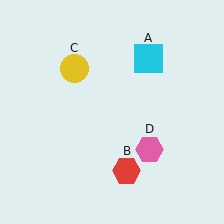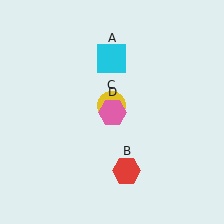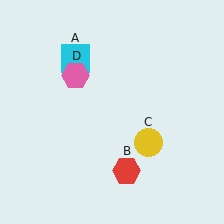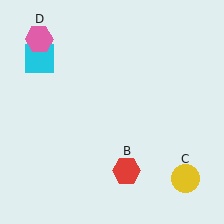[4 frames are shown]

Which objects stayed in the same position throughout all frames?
Red hexagon (object B) remained stationary.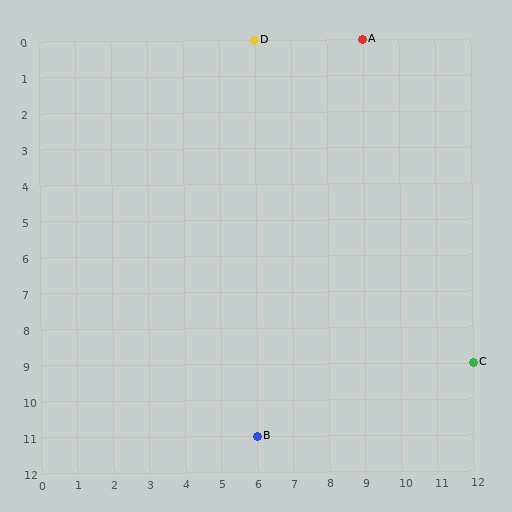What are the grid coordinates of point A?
Point A is at grid coordinates (9, 0).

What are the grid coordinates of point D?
Point D is at grid coordinates (6, 0).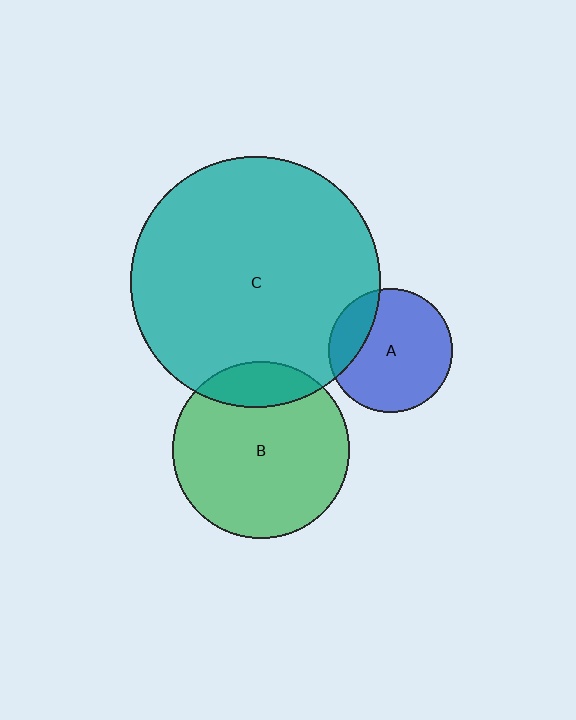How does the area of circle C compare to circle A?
Approximately 4.1 times.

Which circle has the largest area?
Circle C (teal).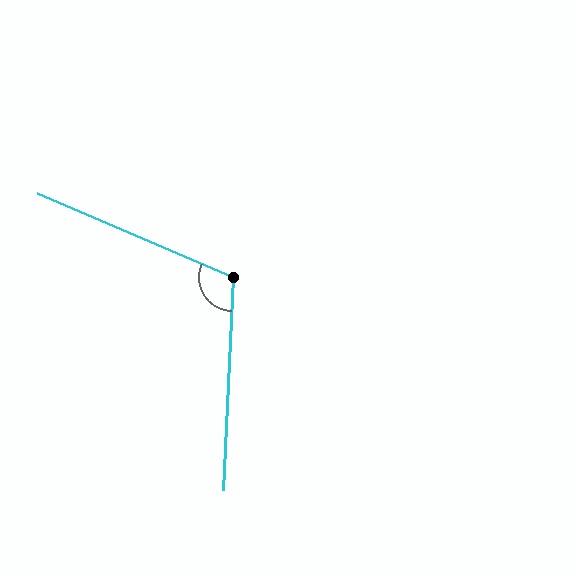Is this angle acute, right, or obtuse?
It is obtuse.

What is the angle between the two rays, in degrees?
Approximately 111 degrees.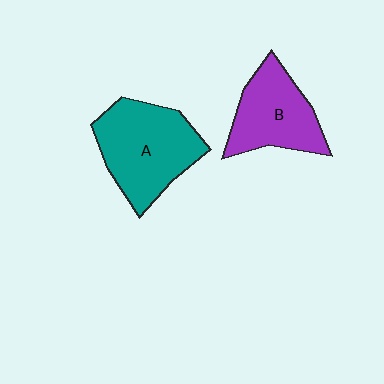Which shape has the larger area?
Shape A (teal).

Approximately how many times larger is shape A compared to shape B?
Approximately 1.3 times.